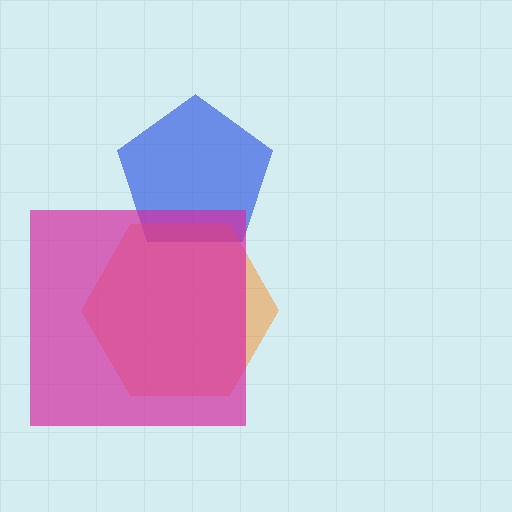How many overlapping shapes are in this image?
There are 3 overlapping shapes in the image.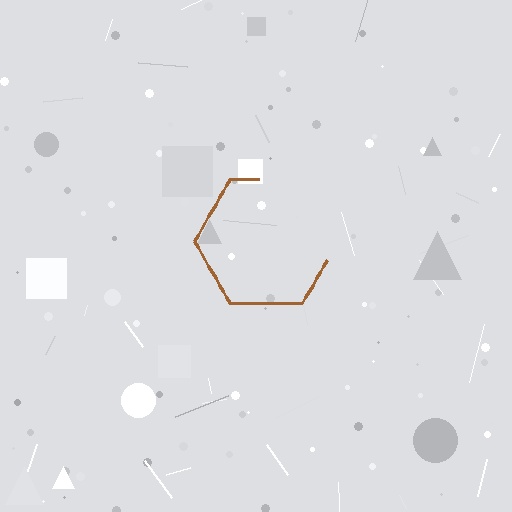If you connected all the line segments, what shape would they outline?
They would outline a hexagon.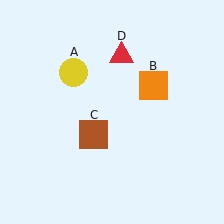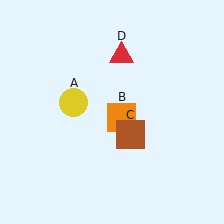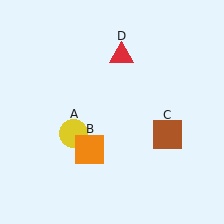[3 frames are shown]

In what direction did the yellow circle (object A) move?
The yellow circle (object A) moved down.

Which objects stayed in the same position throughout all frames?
Red triangle (object D) remained stationary.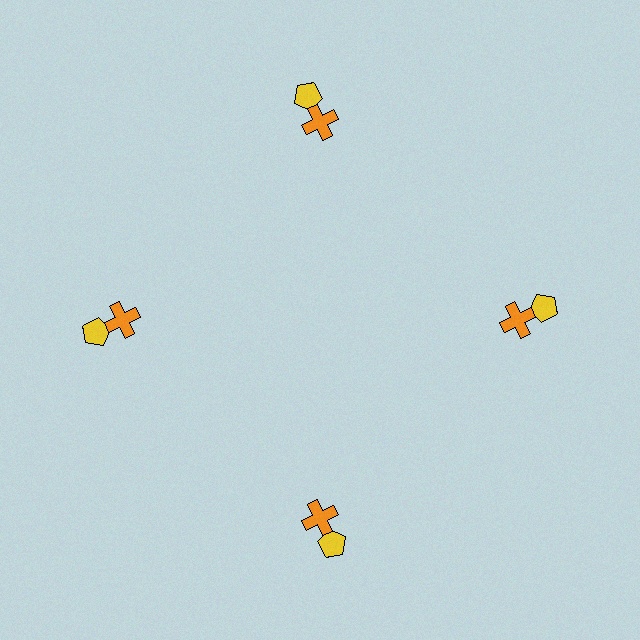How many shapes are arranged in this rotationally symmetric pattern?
There are 8 shapes, arranged in 4 groups of 2.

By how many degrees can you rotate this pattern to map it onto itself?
The pattern maps onto itself every 90 degrees of rotation.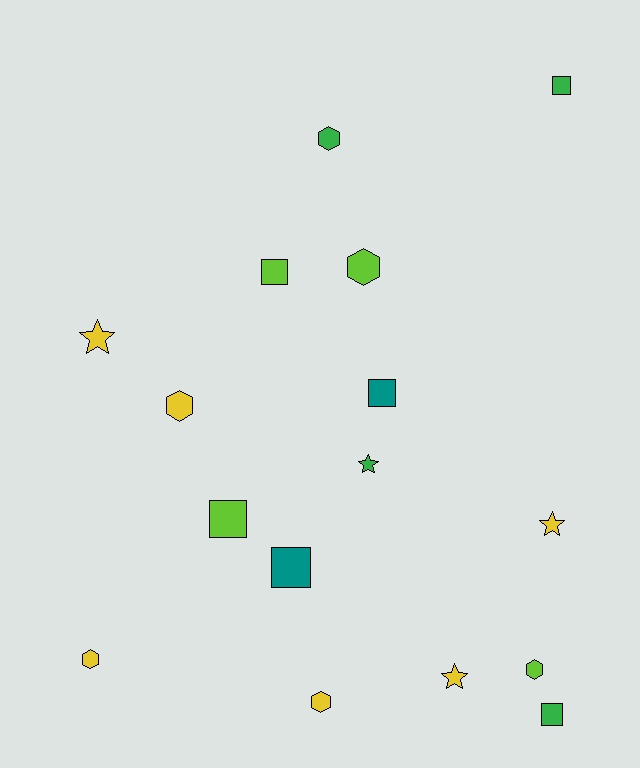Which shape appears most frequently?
Hexagon, with 6 objects.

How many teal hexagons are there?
There are no teal hexagons.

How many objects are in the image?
There are 16 objects.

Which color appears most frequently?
Yellow, with 6 objects.